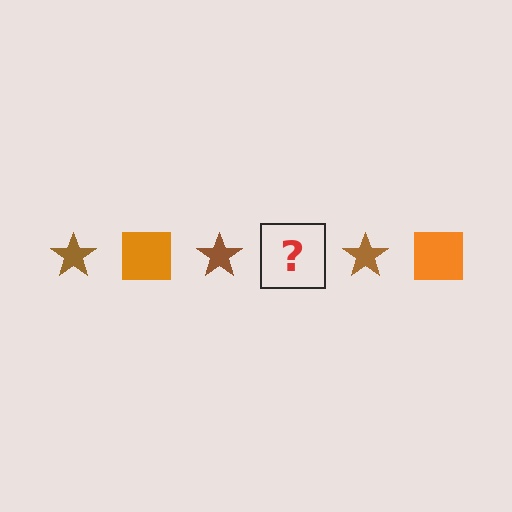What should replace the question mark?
The question mark should be replaced with an orange square.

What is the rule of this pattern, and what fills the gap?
The rule is that the pattern alternates between brown star and orange square. The gap should be filled with an orange square.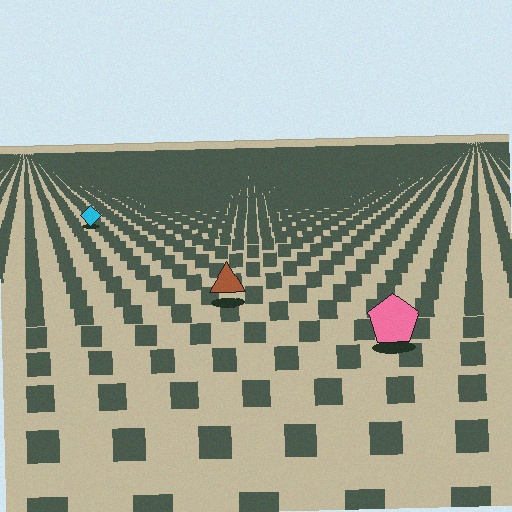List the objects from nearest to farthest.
From nearest to farthest: the pink pentagon, the brown triangle, the cyan diamond.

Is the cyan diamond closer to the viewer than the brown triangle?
No. The brown triangle is closer — you can tell from the texture gradient: the ground texture is coarser near it.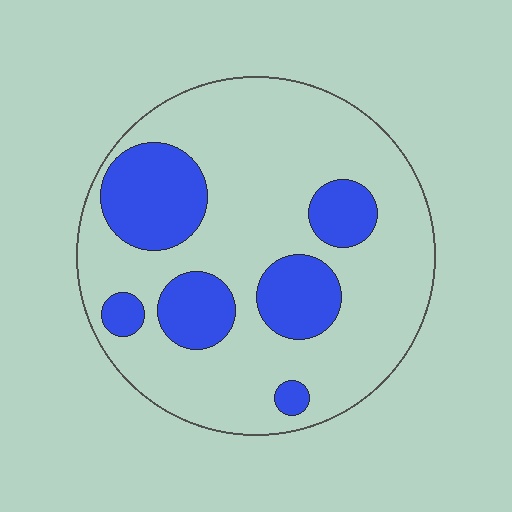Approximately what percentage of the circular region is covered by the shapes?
Approximately 25%.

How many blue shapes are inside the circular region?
6.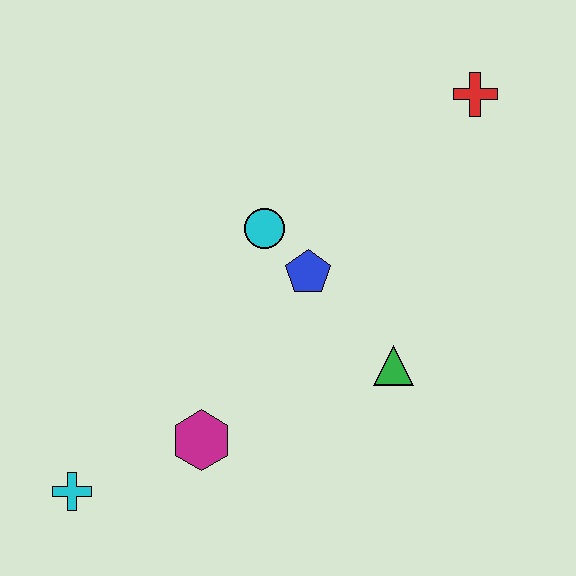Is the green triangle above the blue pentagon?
No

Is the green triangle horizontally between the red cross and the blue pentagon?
Yes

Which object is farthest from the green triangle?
The cyan cross is farthest from the green triangle.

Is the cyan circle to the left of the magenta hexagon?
No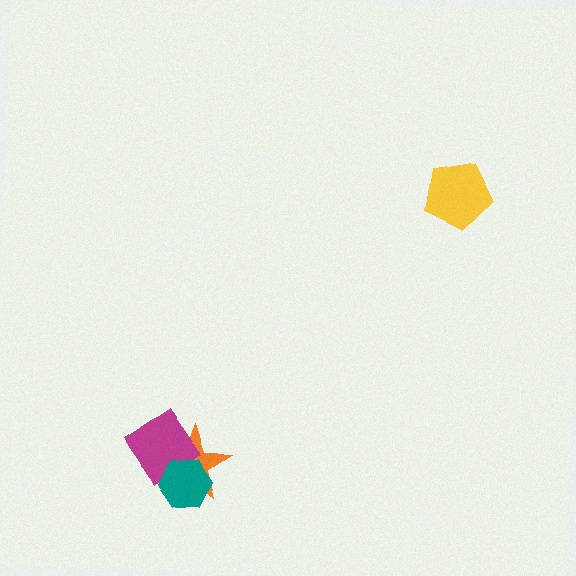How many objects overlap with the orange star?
2 objects overlap with the orange star.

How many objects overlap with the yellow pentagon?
0 objects overlap with the yellow pentagon.